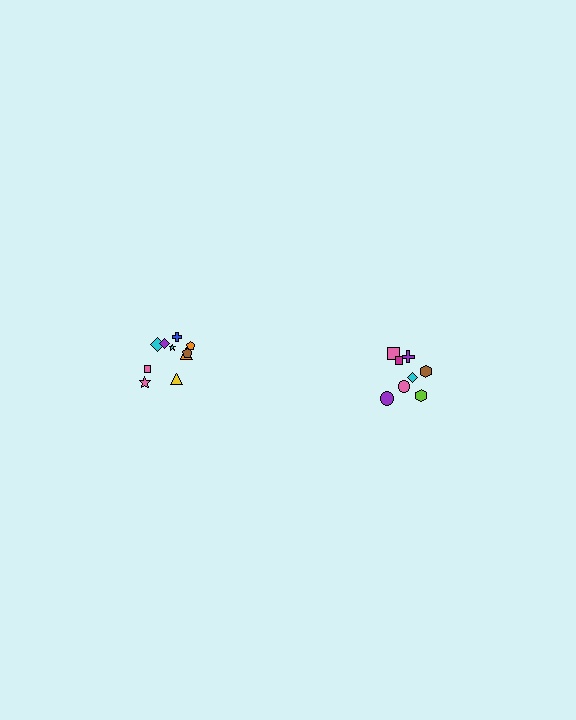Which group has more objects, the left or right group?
The left group.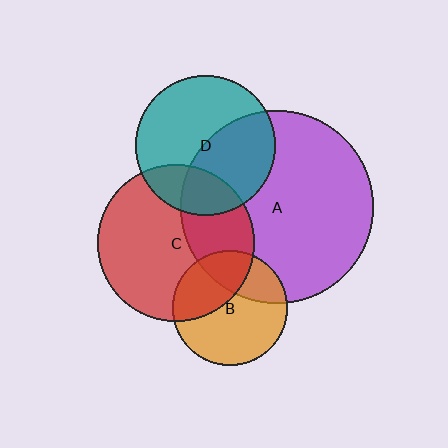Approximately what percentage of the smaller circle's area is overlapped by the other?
Approximately 30%.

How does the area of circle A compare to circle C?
Approximately 1.5 times.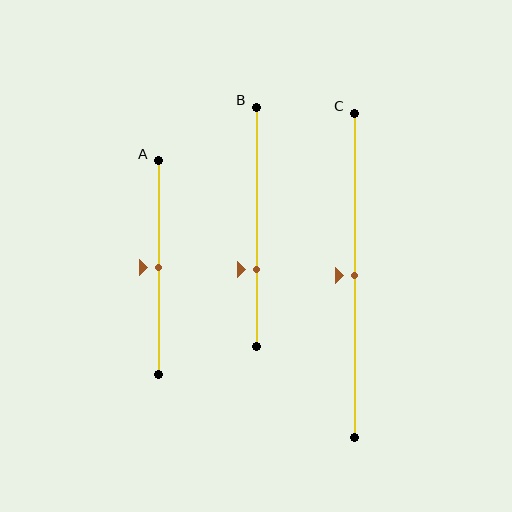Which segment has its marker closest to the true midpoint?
Segment A has its marker closest to the true midpoint.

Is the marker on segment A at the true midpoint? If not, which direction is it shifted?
Yes, the marker on segment A is at the true midpoint.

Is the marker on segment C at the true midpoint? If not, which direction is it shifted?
Yes, the marker on segment C is at the true midpoint.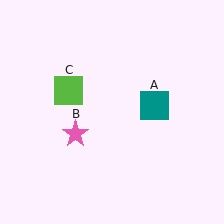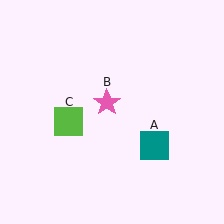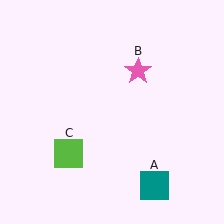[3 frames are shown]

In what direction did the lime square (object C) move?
The lime square (object C) moved down.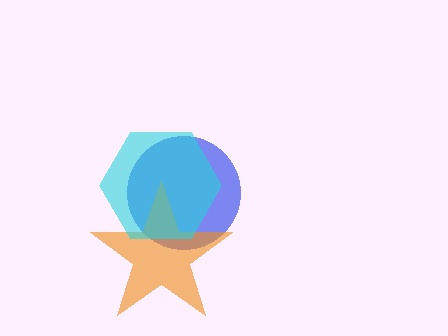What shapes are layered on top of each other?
The layered shapes are: a blue circle, an orange star, a cyan hexagon.